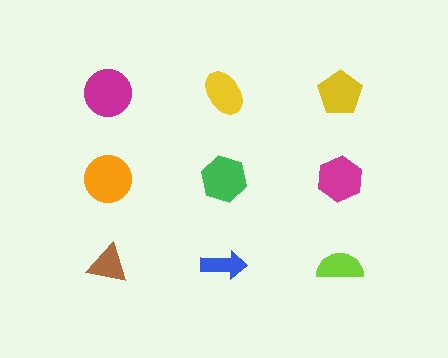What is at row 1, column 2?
A yellow ellipse.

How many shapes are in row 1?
3 shapes.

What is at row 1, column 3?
A yellow pentagon.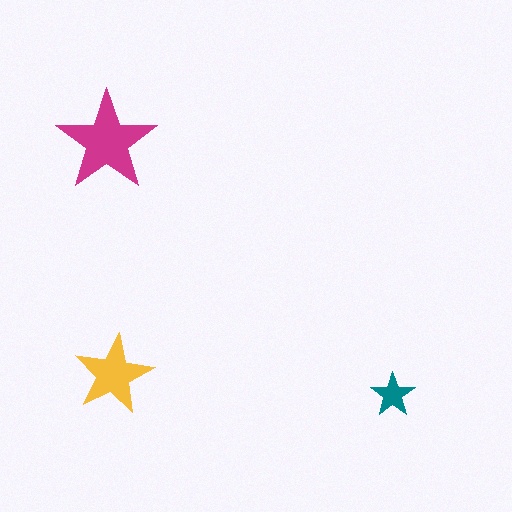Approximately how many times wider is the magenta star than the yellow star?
About 1.5 times wider.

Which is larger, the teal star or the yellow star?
The yellow one.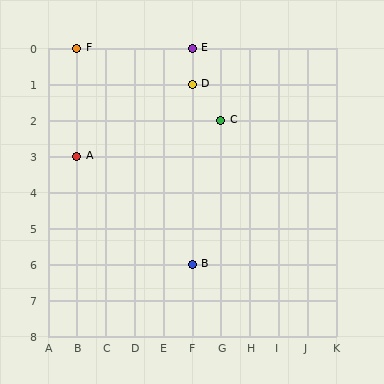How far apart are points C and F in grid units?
Points C and F are 5 columns and 2 rows apart (about 5.4 grid units diagonally).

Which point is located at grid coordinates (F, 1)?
Point D is at (F, 1).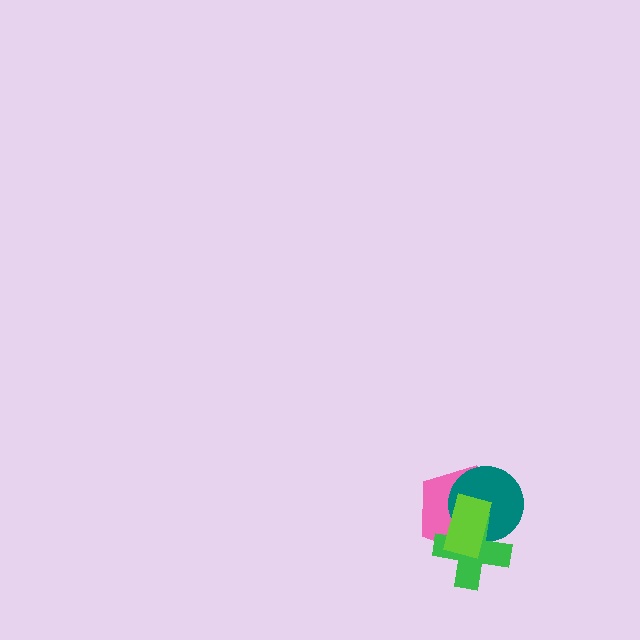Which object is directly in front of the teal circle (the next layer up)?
The green cross is directly in front of the teal circle.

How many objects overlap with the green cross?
3 objects overlap with the green cross.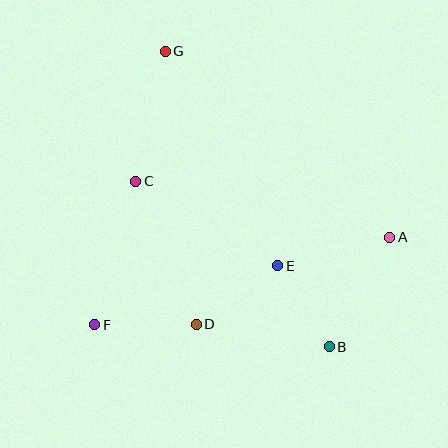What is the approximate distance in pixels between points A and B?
The distance between A and B is approximately 125 pixels.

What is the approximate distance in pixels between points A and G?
The distance between A and G is approximately 292 pixels.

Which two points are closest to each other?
Points B and E are closest to each other.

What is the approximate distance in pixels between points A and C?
The distance between A and C is approximately 260 pixels.